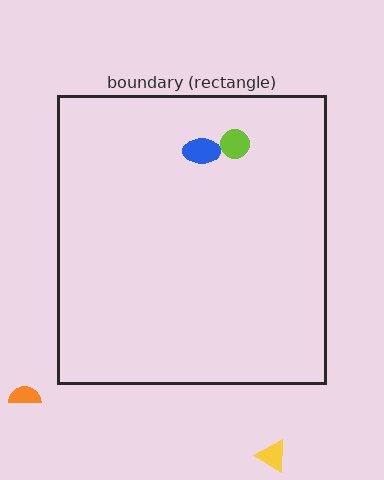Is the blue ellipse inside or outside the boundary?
Inside.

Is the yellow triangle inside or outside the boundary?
Outside.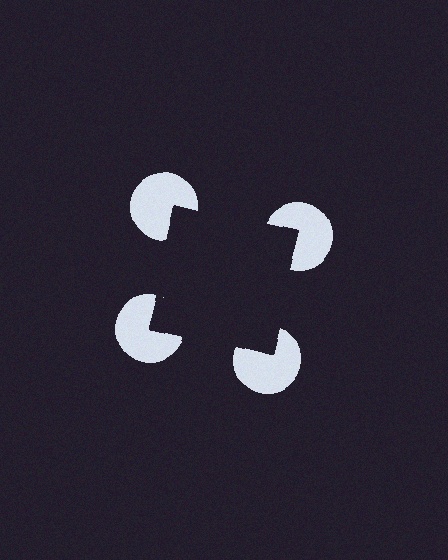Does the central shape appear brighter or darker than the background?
It typically appears slightly darker than the background, even though no actual brightness change is drawn.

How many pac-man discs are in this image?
There are 4 — one at each vertex of the illusory square.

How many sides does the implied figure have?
4 sides.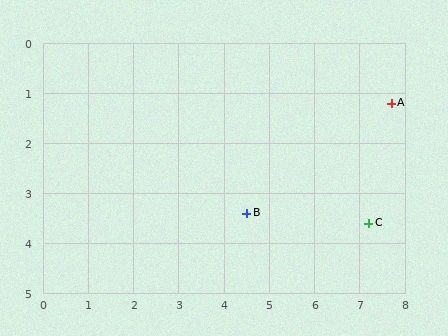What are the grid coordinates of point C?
Point C is at approximately (7.2, 3.6).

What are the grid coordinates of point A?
Point A is at approximately (7.7, 1.2).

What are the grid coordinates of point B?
Point B is at approximately (4.5, 3.4).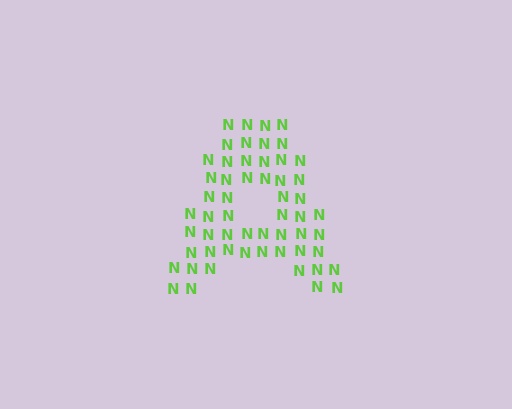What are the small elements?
The small elements are letter N's.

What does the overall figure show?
The overall figure shows the letter A.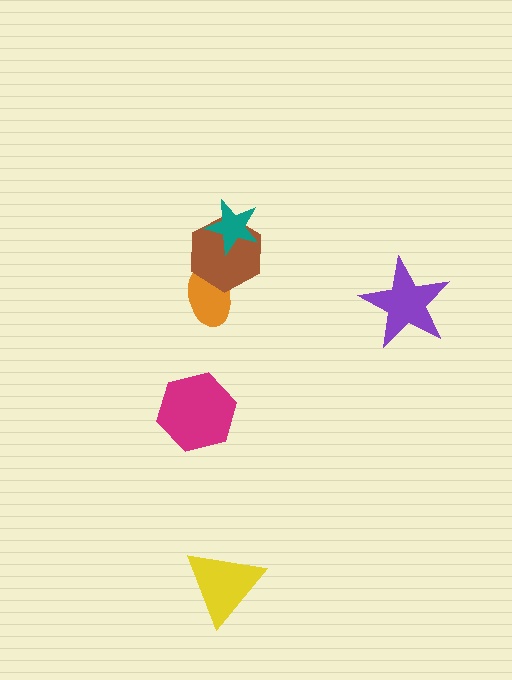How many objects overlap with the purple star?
0 objects overlap with the purple star.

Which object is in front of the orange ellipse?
The brown hexagon is in front of the orange ellipse.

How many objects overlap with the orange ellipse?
1 object overlaps with the orange ellipse.